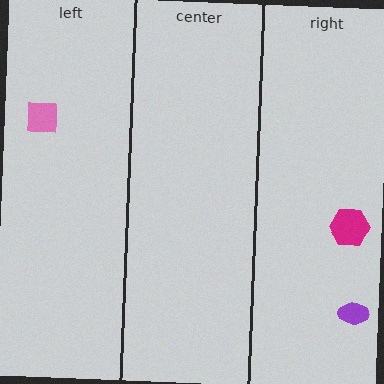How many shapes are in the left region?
1.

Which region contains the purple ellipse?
The right region.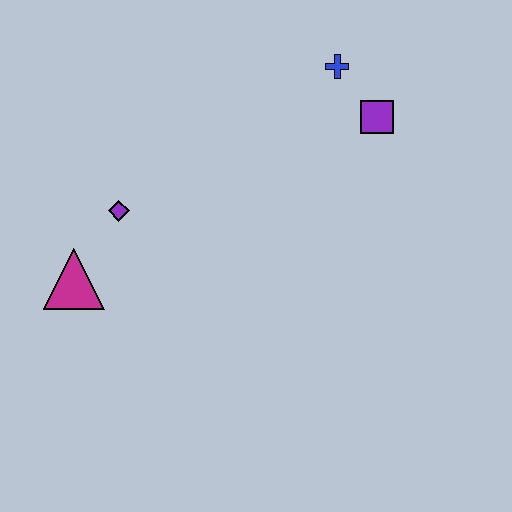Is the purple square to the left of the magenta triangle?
No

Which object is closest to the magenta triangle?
The purple diamond is closest to the magenta triangle.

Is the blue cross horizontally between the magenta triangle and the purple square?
Yes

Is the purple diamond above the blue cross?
No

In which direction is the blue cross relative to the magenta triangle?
The blue cross is to the right of the magenta triangle.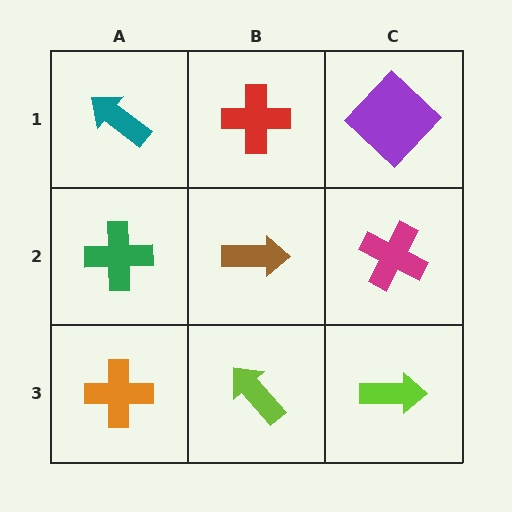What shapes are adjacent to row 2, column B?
A red cross (row 1, column B), a lime arrow (row 3, column B), a green cross (row 2, column A), a magenta cross (row 2, column C).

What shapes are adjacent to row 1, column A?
A green cross (row 2, column A), a red cross (row 1, column B).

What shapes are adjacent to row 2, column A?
A teal arrow (row 1, column A), an orange cross (row 3, column A), a brown arrow (row 2, column B).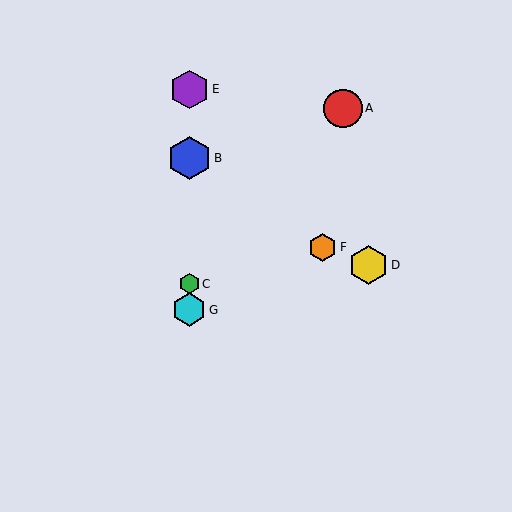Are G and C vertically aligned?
Yes, both are at x≈189.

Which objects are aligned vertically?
Objects B, C, E, G are aligned vertically.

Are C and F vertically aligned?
No, C is at x≈189 and F is at x≈323.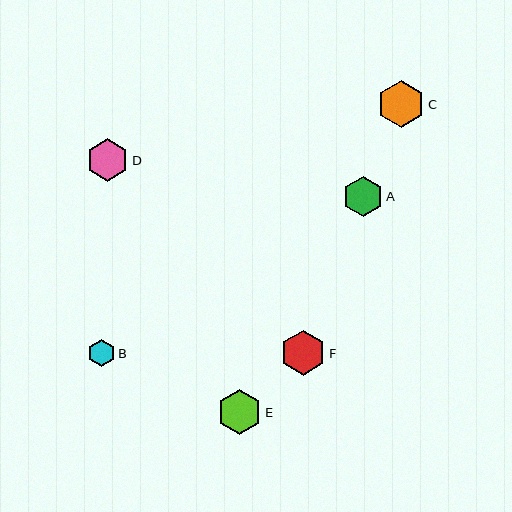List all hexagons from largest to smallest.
From largest to smallest: C, F, E, D, A, B.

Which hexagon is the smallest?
Hexagon B is the smallest with a size of approximately 28 pixels.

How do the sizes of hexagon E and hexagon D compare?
Hexagon E and hexagon D are approximately the same size.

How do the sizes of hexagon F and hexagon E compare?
Hexagon F and hexagon E are approximately the same size.